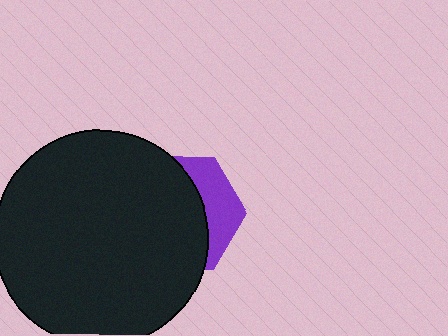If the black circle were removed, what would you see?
You would see the complete purple hexagon.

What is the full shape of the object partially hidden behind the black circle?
The partially hidden object is a purple hexagon.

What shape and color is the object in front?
The object in front is a black circle.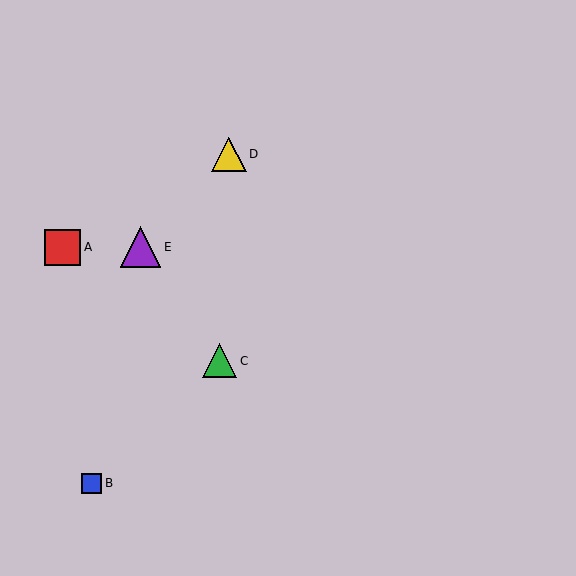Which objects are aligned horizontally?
Objects A, E are aligned horizontally.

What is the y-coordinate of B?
Object B is at y≈483.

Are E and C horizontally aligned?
No, E is at y≈247 and C is at y≈361.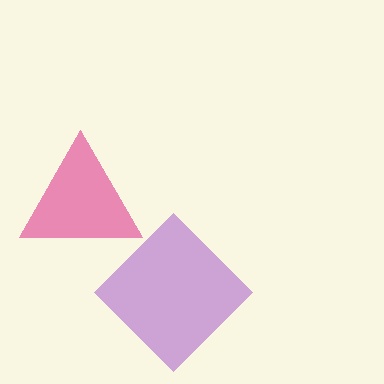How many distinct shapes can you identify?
There are 2 distinct shapes: a pink triangle, a purple diamond.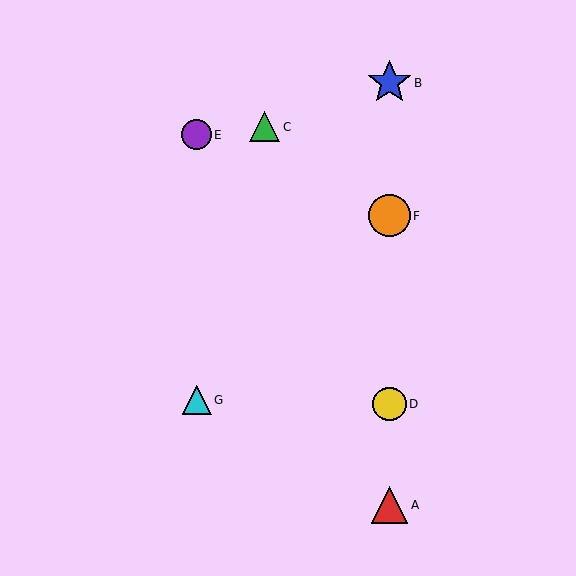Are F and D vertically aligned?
Yes, both are at x≈390.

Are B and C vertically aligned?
No, B is at x≈390 and C is at x≈265.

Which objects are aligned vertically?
Objects A, B, D, F are aligned vertically.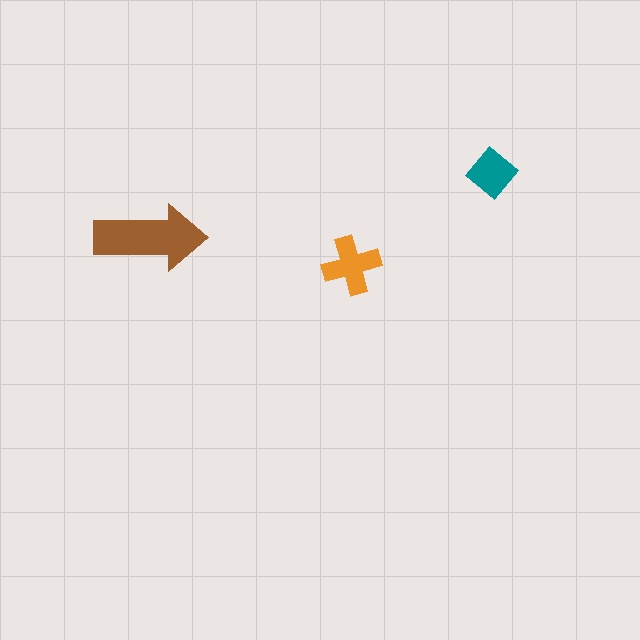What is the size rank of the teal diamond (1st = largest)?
3rd.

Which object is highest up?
The teal diamond is topmost.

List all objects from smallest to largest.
The teal diamond, the orange cross, the brown arrow.